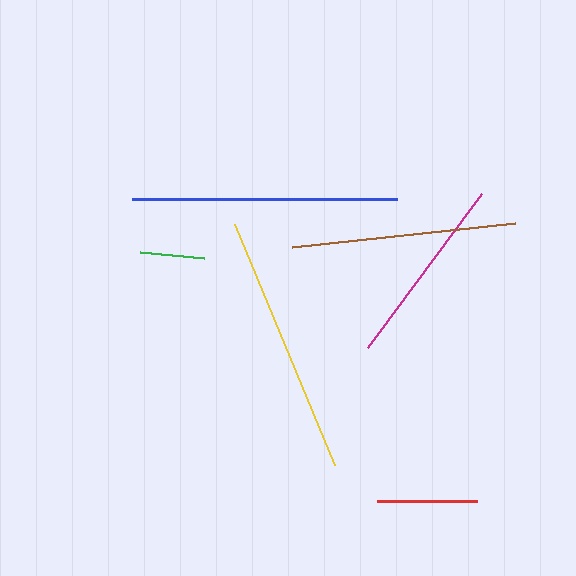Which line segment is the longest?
The blue line is the longest at approximately 265 pixels.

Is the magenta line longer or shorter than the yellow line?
The yellow line is longer than the magenta line.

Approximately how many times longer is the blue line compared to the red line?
The blue line is approximately 2.6 times the length of the red line.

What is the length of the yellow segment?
The yellow segment is approximately 261 pixels long.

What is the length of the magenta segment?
The magenta segment is approximately 191 pixels long.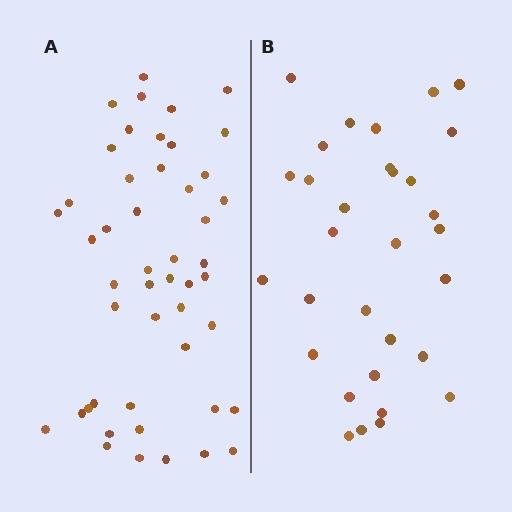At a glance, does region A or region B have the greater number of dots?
Region A (the left region) has more dots.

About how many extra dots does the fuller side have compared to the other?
Region A has approximately 15 more dots than region B.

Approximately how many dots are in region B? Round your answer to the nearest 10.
About 30 dots. (The exact count is 31, which rounds to 30.)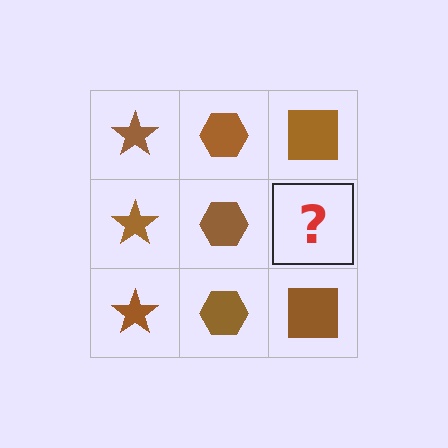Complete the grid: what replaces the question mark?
The question mark should be replaced with a brown square.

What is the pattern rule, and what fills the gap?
The rule is that each column has a consistent shape. The gap should be filled with a brown square.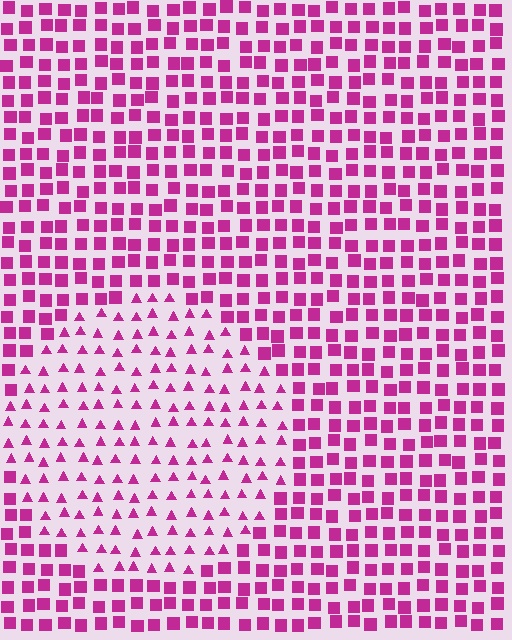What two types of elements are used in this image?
The image uses triangles inside the circle region and squares outside it.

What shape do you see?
I see a circle.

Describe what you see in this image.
The image is filled with small magenta elements arranged in a uniform grid. A circle-shaped region contains triangles, while the surrounding area contains squares. The boundary is defined purely by the change in element shape.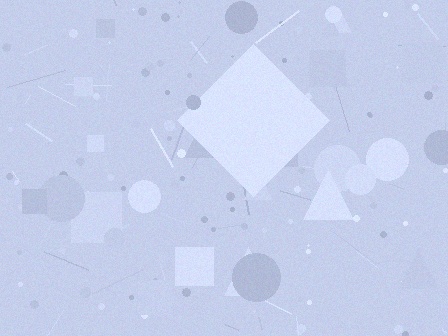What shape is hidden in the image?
A diamond is hidden in the image.